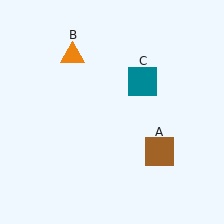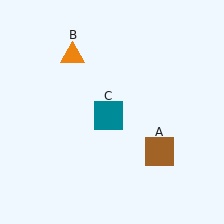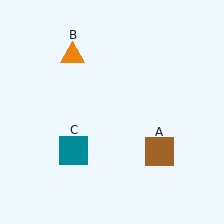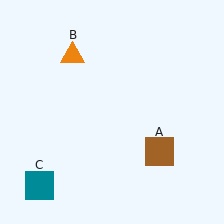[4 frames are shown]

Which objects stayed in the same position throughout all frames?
Brown square (object A) and orange triangle (object B) remained stationary.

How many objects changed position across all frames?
1 object changed position: teal square (object C).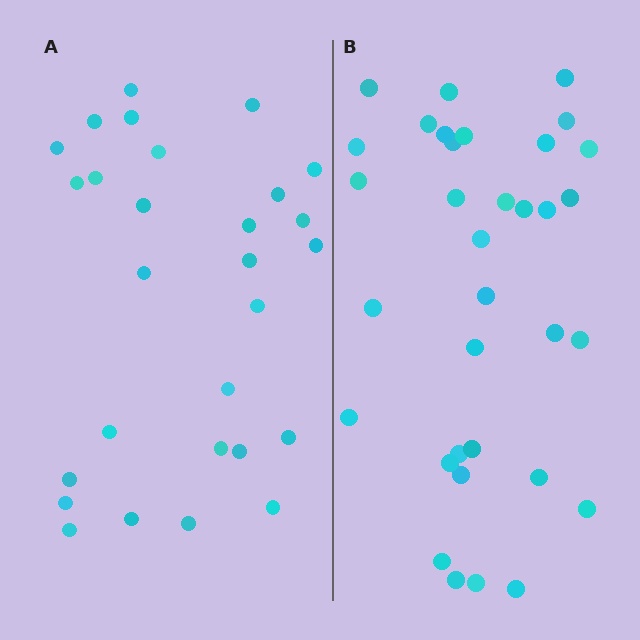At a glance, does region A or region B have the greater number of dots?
Region B (the right region) has more dots.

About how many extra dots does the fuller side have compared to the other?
Region B has about 6 more dots than region A.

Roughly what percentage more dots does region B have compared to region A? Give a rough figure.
About 20% more.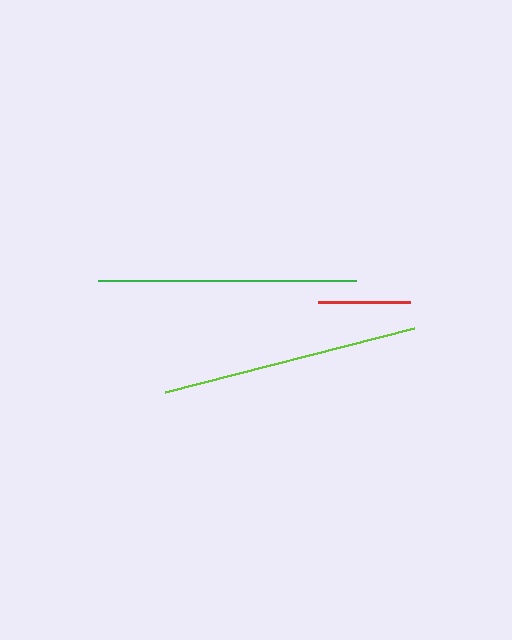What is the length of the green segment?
The green segment is approximately 258 pixels long.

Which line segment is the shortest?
The red line is the shortest at approximately 93 pixels.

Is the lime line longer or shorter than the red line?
The lime line is longer than the red line.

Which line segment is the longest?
The green line is the longest at approximately 258 pixels.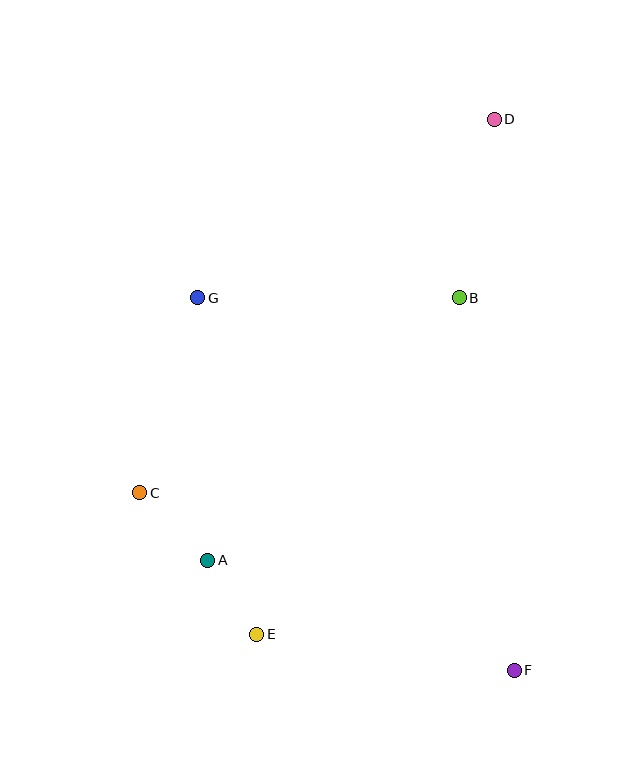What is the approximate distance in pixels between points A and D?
The distance between A and D is approximately 526 pixels.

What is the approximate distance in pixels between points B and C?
The distance between B and C is approximately 374 pixels.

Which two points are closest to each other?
Points A and E are closest to each other.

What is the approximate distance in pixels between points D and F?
The distance between D and F is approximately 551 pixels.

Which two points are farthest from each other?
Points D and E are farthest from each other.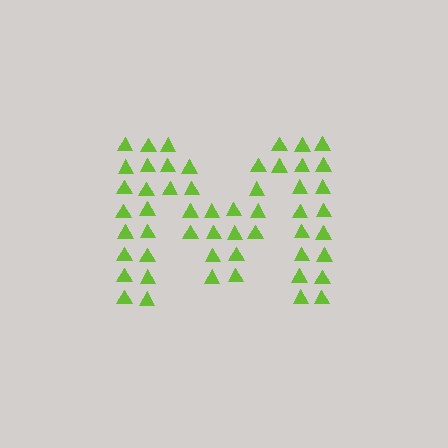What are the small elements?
The small elements are triangles.